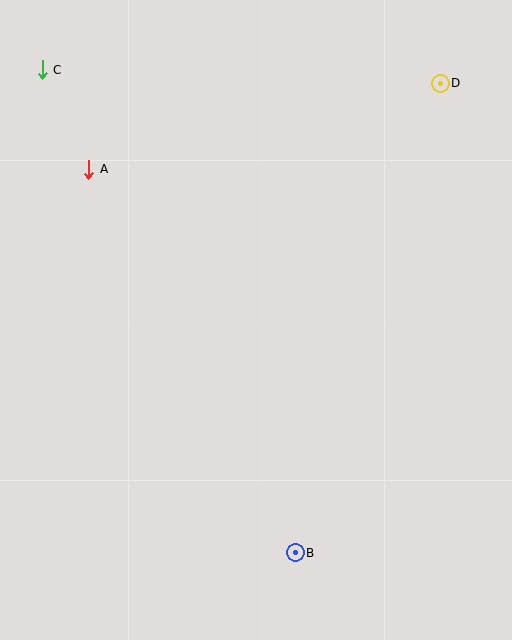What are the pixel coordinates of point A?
Point A is at (89, 169).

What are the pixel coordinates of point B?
Point B is at (295, 553).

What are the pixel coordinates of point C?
Point C is at (42, 70).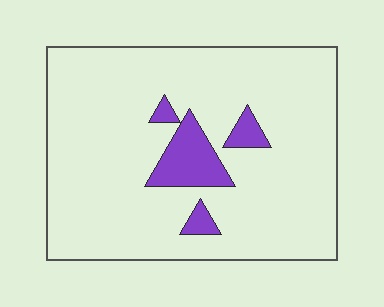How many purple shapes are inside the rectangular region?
4.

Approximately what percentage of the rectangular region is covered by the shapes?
Approximately 10%.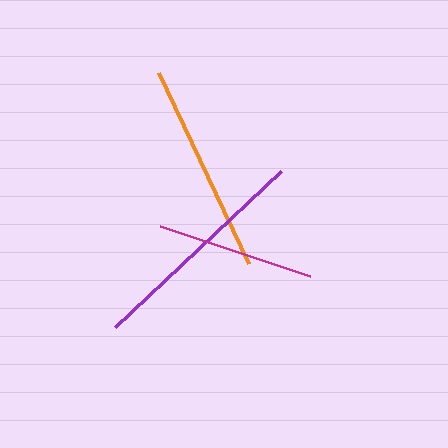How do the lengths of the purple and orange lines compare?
The purple and orange lines are approximately the same length.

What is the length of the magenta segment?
The magenta segment is approximately 158 pixels long.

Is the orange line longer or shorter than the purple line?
The purple line is longer than the orange line.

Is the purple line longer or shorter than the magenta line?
The purple line is longer than the magenta line.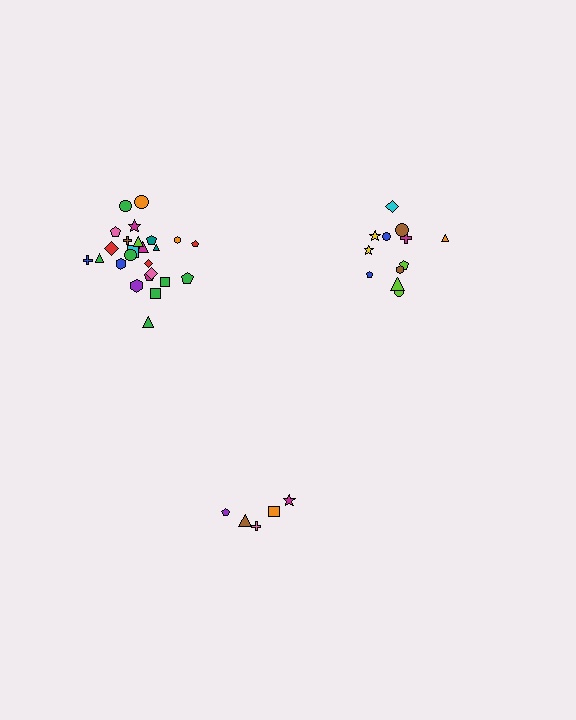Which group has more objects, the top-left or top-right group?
The top-left group.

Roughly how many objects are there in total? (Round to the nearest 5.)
Roughly 40 objects in total.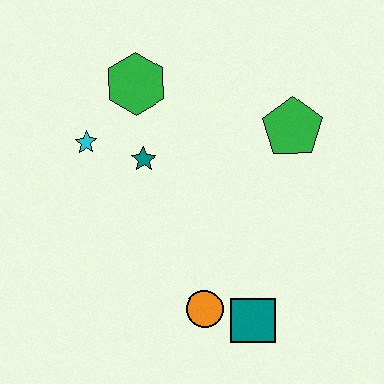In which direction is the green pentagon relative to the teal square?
The green pentagon is above the teal square.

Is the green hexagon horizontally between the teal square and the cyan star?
Yes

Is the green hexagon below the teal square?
No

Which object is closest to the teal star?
The cyan star is closest to the teal star.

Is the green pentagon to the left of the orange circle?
No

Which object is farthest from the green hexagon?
The teal square is farthest from the green hexagon.